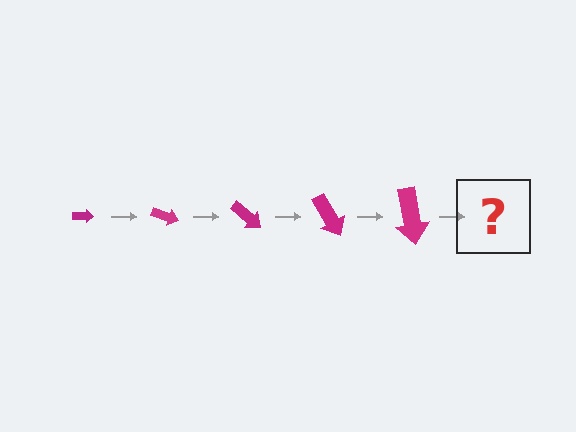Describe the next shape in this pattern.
It should be an arrow, larger than the previous one and rotated 100 degrees from the start.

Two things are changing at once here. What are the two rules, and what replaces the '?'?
The two rules are that the arrow grows larger each step and it rotates 20 degrees each step. The '?' should be an arrow, larger than the previous one and rotated 100 degrees from the start.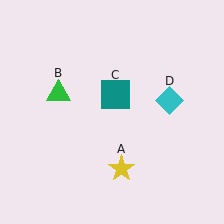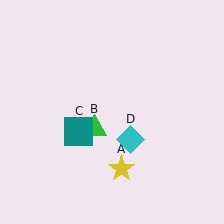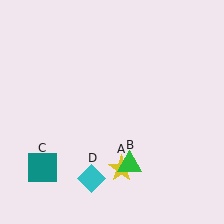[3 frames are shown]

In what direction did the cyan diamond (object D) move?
The cyan diamond (object D) moved down and to the left.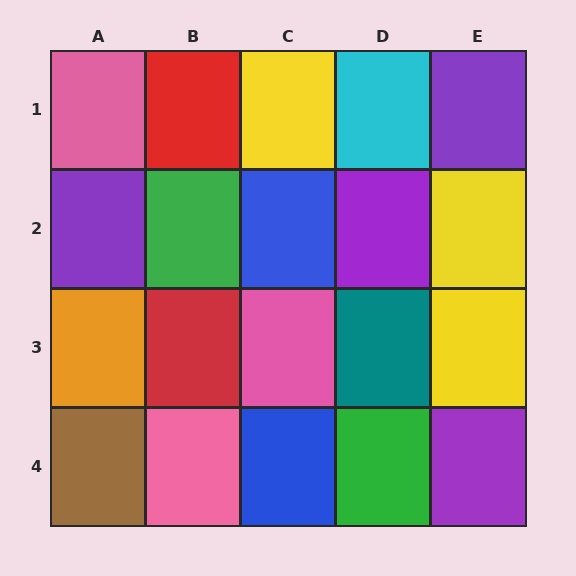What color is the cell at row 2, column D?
Purple.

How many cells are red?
2 cells are red.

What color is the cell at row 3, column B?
Red.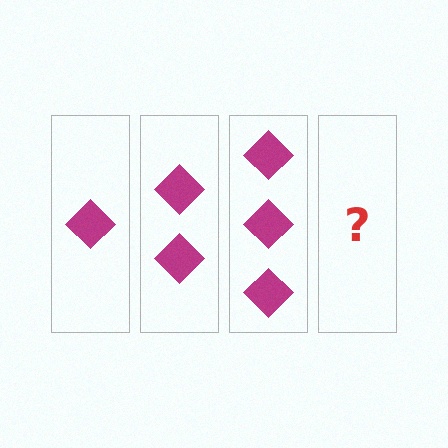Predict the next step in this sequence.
The next step is 4 diamonds.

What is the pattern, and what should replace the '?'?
The pattern is that each step adds one more diamond. The '?' should be 4 diamonds.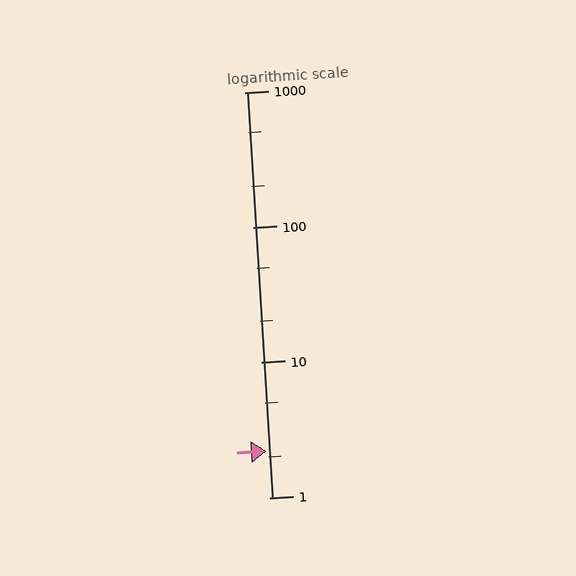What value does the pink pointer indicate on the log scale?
The pointer indicates approximately 2.2.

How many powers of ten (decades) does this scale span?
The scale spans 3 decades, from 1 to 1000.